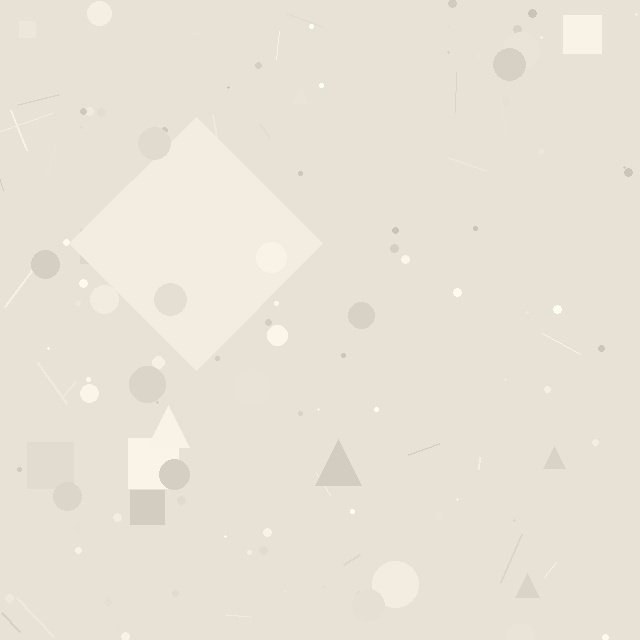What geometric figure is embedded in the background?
A diamond is embedded in the background.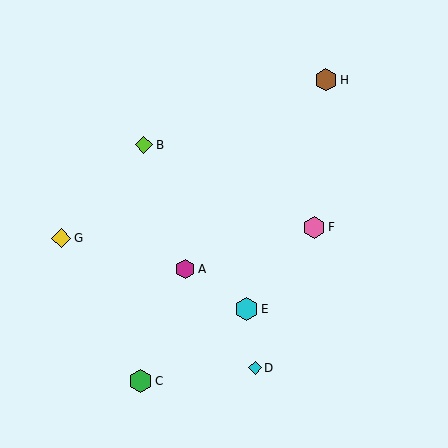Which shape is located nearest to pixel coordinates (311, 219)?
The pink hexagon (labeled F) at (314, 228) is nearest to that location.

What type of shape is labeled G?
Shape G is a yellow diamond.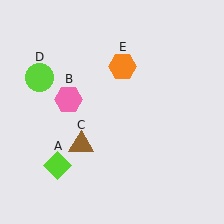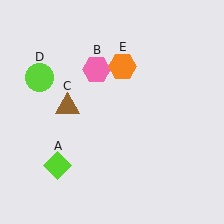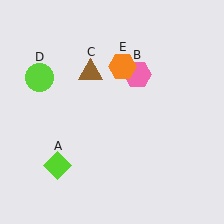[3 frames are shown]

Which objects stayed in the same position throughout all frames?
Lime diamond (object A) and lime circle (object D) and orange hexagon (object E) remained stationary.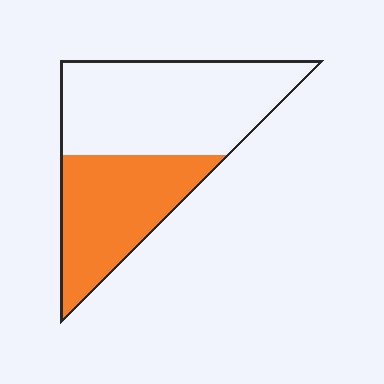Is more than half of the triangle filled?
No.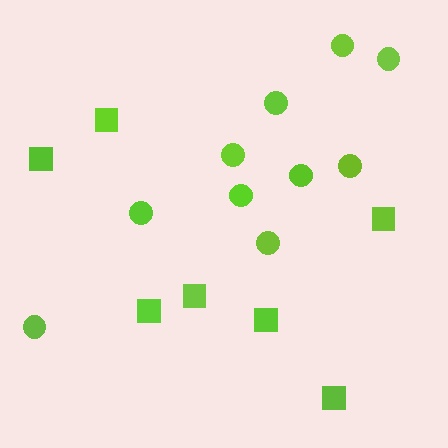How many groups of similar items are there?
There are 2 groups: one group of squares (7) and one group of circles (10).